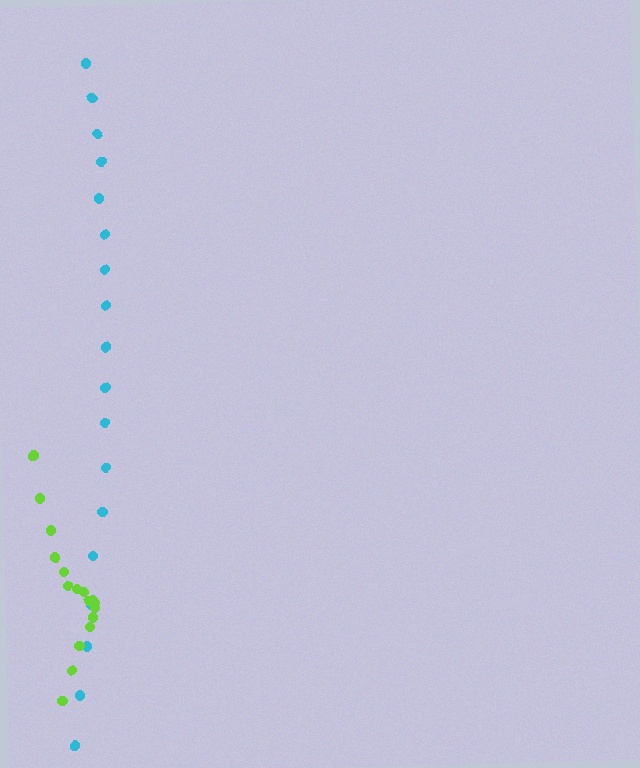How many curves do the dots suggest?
There are 2 distinct paths.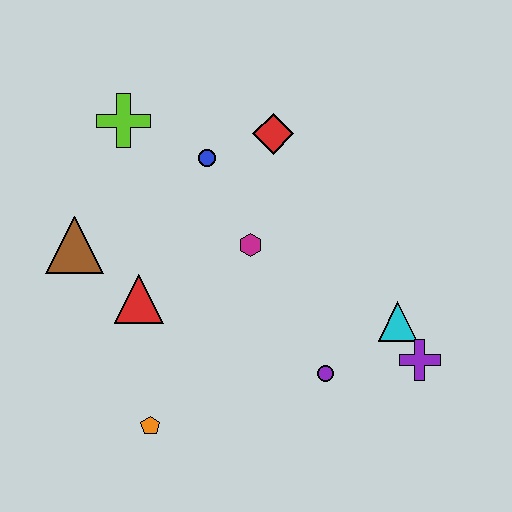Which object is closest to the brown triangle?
The red triangle is closest to the brown triangle.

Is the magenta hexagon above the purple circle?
Yes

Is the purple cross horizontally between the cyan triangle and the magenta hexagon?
No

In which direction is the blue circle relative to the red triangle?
The blue circle is above the red triangle.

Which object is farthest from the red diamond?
The orange pentagon is farthest from the red diamond.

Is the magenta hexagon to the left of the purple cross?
Yes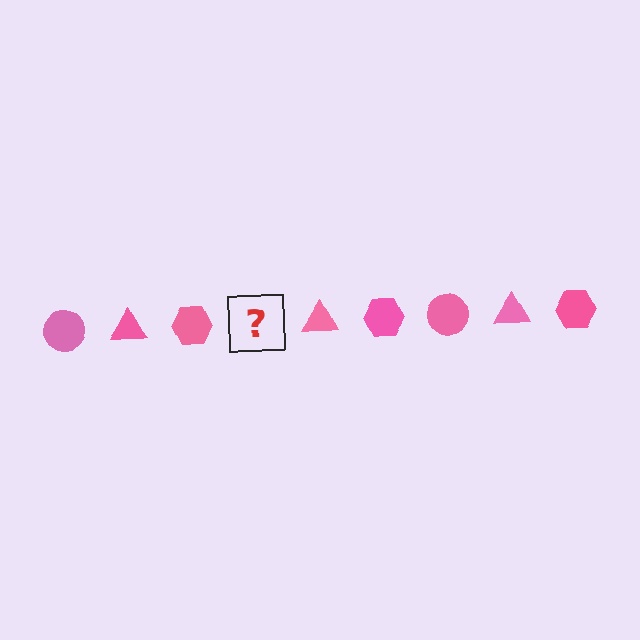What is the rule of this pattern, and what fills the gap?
The rule is that the pattern cycles through circle, triangle, hexagon shapes in pink. The gap should be filled with a pink circle.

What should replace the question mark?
The question mark should be replaced with a pink circle.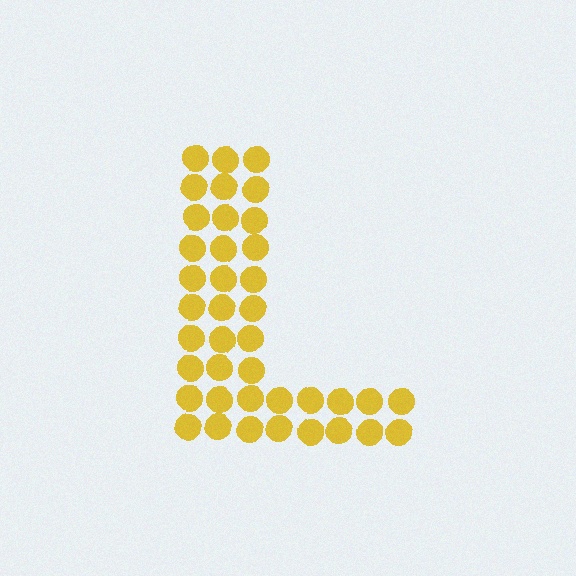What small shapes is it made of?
It is made of small circles.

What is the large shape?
The large shape is the letter L.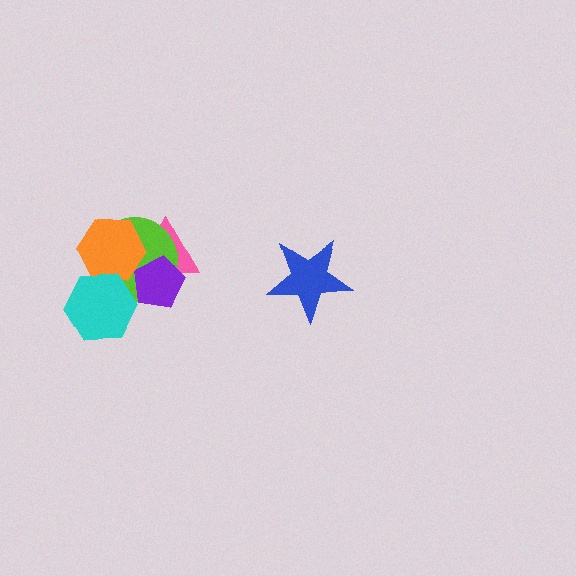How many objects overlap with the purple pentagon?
2 objects overlap with the purple pentagon.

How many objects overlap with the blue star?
0 objects overlap with the blue star.